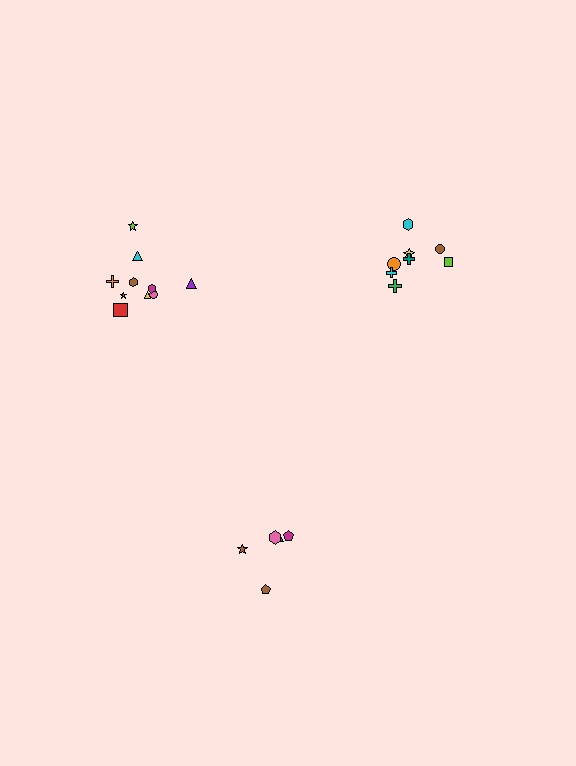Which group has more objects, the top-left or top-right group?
The top-left group.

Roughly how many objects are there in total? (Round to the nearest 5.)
Roughly 25 objects in total.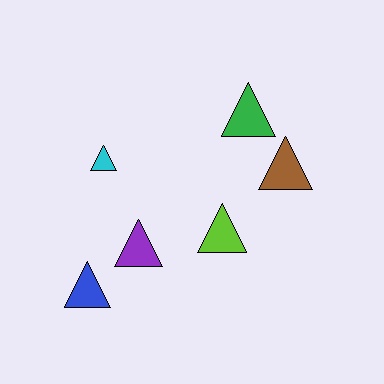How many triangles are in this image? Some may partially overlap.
There are 6 triangles.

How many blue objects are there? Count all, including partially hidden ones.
There is 1 blue object.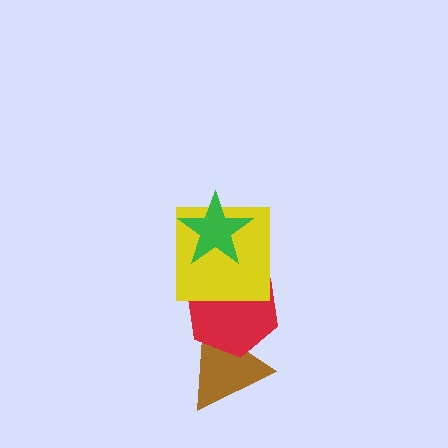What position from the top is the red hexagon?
The red hexagon is 3rd from the top.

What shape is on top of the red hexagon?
The yellow square is on top of the red hexagon.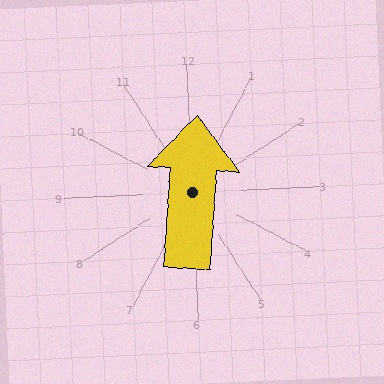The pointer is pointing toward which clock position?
Roughly 12 o'clock.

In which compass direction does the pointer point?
North.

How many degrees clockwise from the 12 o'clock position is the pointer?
Approximately 6 degrees.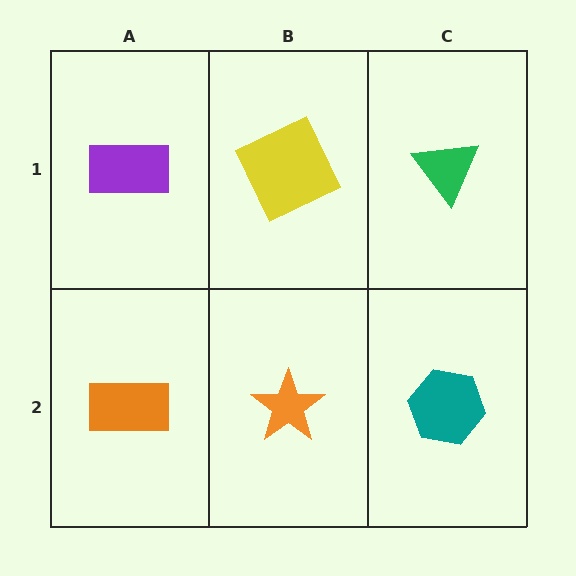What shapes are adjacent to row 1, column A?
An orange rectangle (row 2, column A), a yellow square (row 1, column B).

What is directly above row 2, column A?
A purple rectangle.